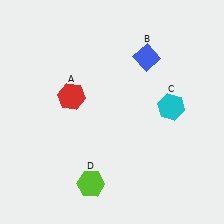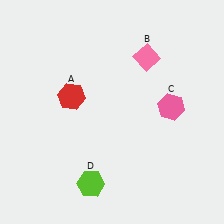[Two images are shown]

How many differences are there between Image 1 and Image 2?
There are 2 differences between the two images.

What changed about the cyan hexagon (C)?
In Image 1, C is cyan. In Image 2, it changed to pink.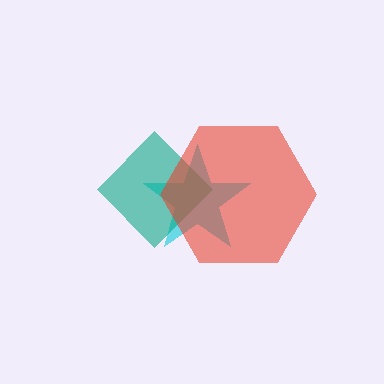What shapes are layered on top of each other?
The layered shapes are: a cyan star, a teal diamond, a red hexagon.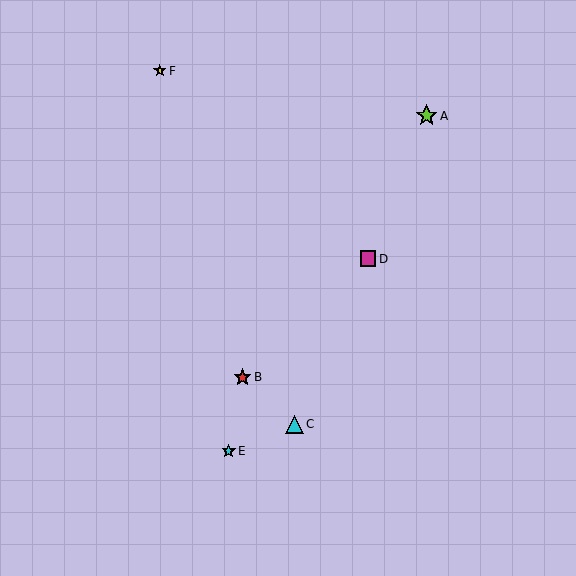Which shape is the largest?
The lime star (labeled A) is the largest.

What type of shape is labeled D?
Shape D is a magenta square.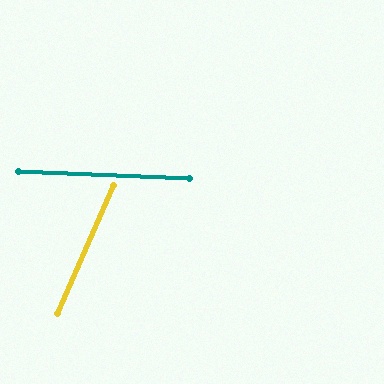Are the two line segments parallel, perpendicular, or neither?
Neither parallel nor perpendicular — they differ by about 69°.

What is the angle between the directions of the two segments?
Approximately 69 degrees.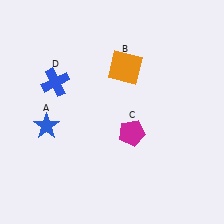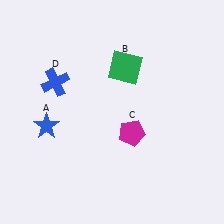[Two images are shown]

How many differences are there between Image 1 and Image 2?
There is 1 difference between the two images.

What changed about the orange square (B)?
In Image 1, B is orange. In Image 2, it changed to green.